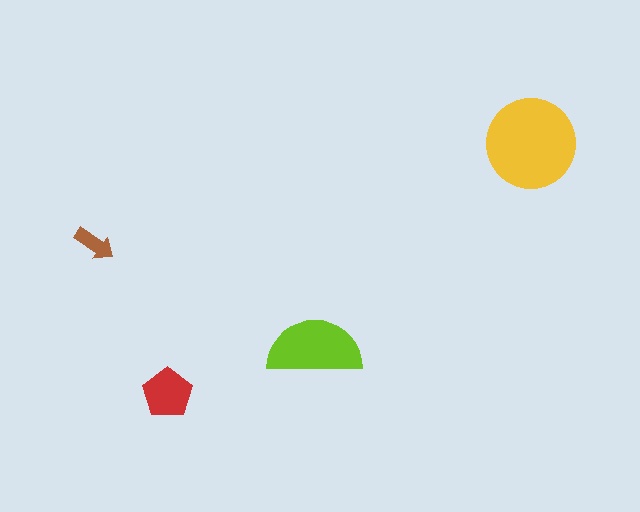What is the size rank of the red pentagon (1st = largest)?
3rd.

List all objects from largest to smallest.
The yellow circle, the lime semicircle, the red pentagon, the brown arrow.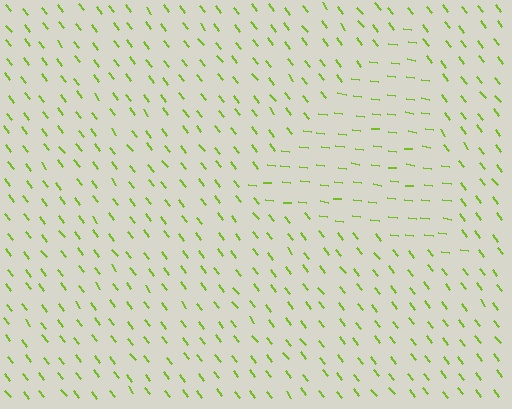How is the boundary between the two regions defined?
The boundary is defined purely by a change in line orientation (approximately 45 degrees difference). All lines are the same color and thickness.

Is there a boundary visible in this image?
Yes, there is a texture boundary formed by a change in line orientation.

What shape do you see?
I see a triangle.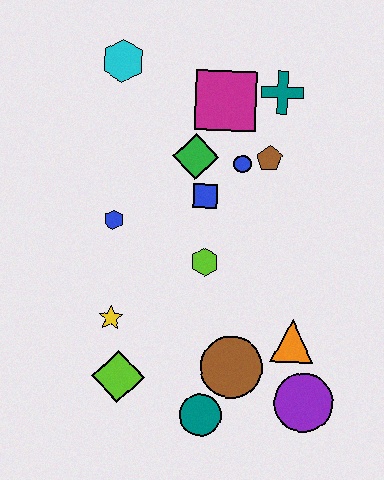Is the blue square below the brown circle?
No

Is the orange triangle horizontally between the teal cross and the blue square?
No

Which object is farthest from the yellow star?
The teal cross is farthest from the yellow star.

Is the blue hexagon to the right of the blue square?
No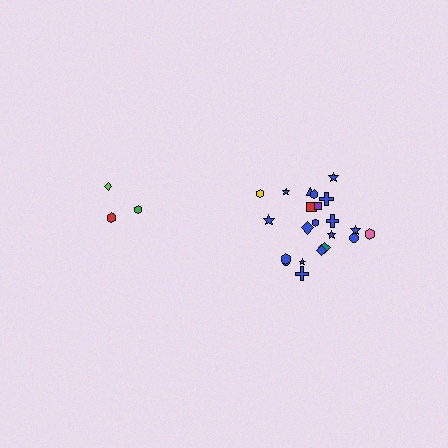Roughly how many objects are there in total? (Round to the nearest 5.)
Roughly 25 objects in total.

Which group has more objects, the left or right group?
The right group.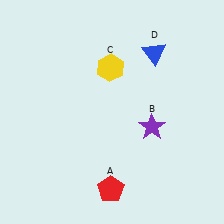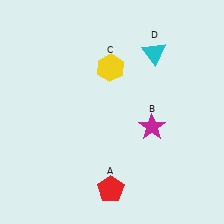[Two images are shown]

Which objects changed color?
B changed from purple to magenta. D changed from blue to cyan.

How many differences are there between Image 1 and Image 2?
There are 2 differences between the two images.